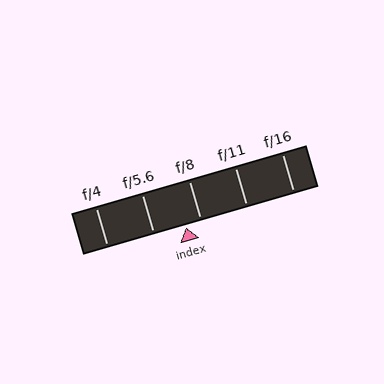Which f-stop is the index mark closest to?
The index mark is closest to f/8.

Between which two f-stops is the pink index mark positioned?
The index mark is between f/5.6 and f/8.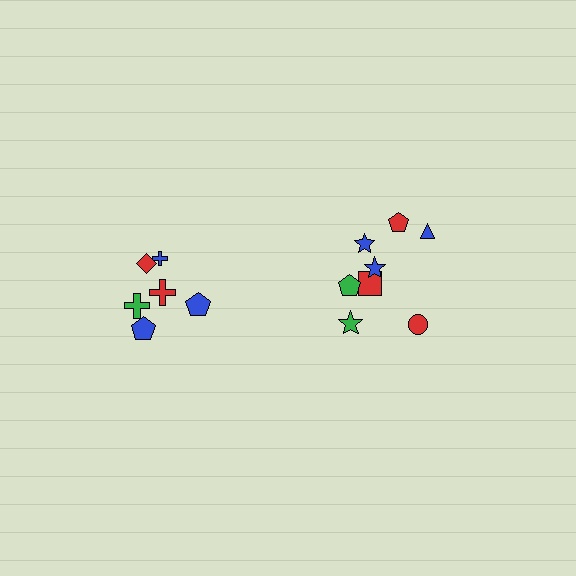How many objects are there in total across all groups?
There are 14 objects.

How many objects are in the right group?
There are 8 objects.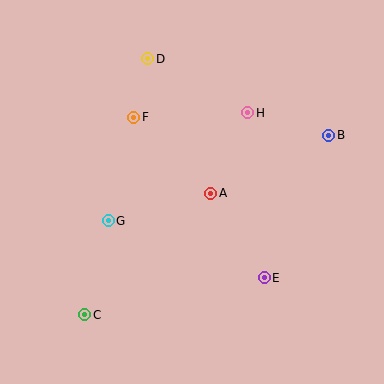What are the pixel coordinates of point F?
Point F is at (134, 117).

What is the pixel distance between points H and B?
The distance between H and B is 84 pixels.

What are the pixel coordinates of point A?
Point A is at (211, 193).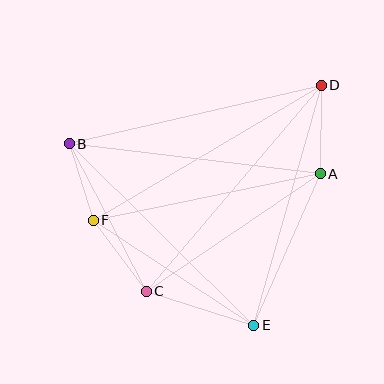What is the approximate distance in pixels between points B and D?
The distance between B and D is approximately 259 pixels.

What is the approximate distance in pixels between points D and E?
The distance between D and E is approximately 249 pixels.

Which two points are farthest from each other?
Points C and D are farthest from each other.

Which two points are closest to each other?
Points B and F are closest to each other.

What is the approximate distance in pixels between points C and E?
The distance between C and E is approximately 113 pixels.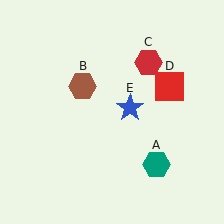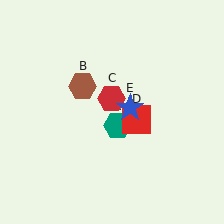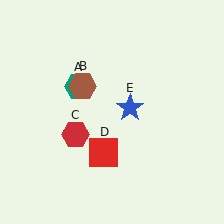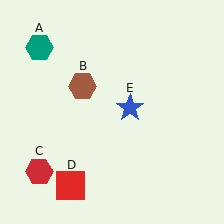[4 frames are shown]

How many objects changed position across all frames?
3 objects changed position: teal hexagon (object A), red hexagon (object C), red square (object D).